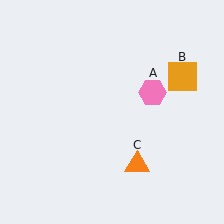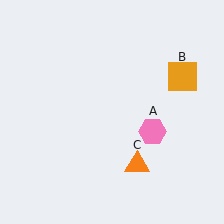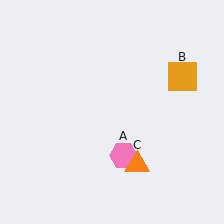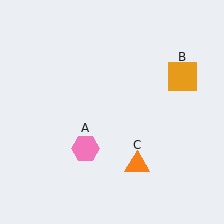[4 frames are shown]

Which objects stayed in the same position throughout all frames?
Orange square (object B) and orange triangle (object C) remained stationary.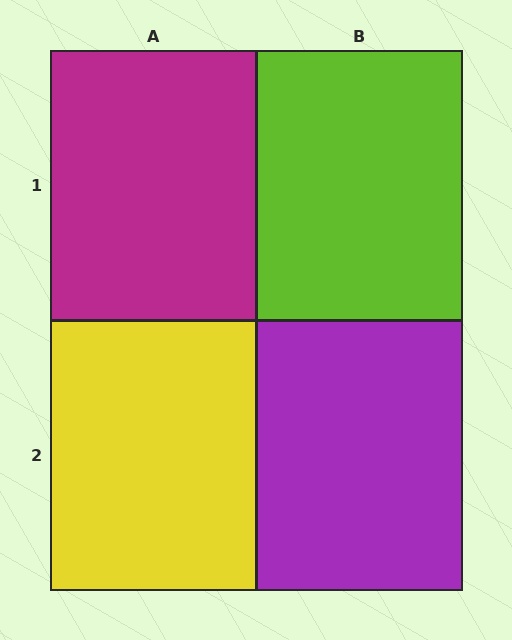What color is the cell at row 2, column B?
Purple.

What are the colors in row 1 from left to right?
Magenta, lime.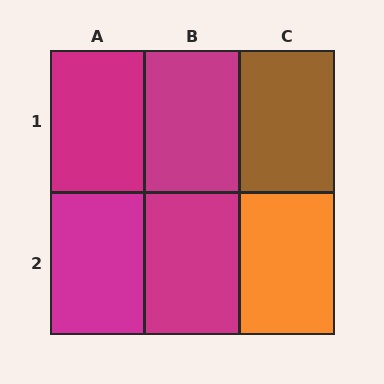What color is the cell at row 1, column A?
Magenta.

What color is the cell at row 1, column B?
Magenta.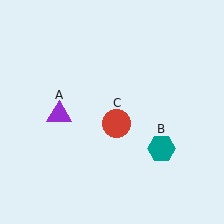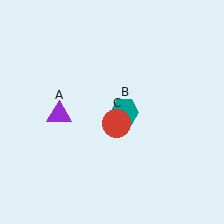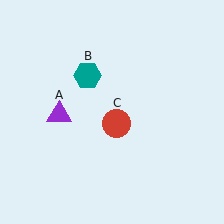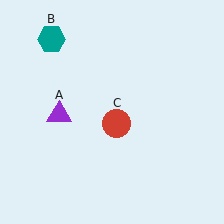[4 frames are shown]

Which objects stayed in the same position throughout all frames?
Purple triangle (object A) and red circle (object C) remained stationary.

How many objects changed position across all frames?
1 object changed position: teal hexagon (object B).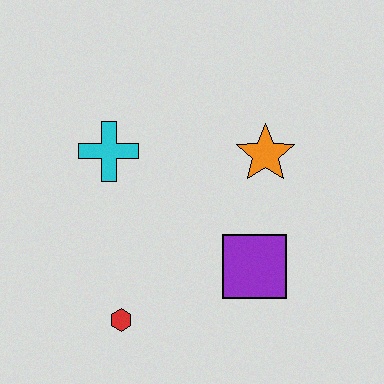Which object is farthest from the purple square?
The cyan cross is farthest from the purple square.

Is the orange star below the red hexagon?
No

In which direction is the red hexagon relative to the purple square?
The red hexagon is to the left of the purple square.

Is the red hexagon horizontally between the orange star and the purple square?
No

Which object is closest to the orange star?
The purple square is closest to the orange star.